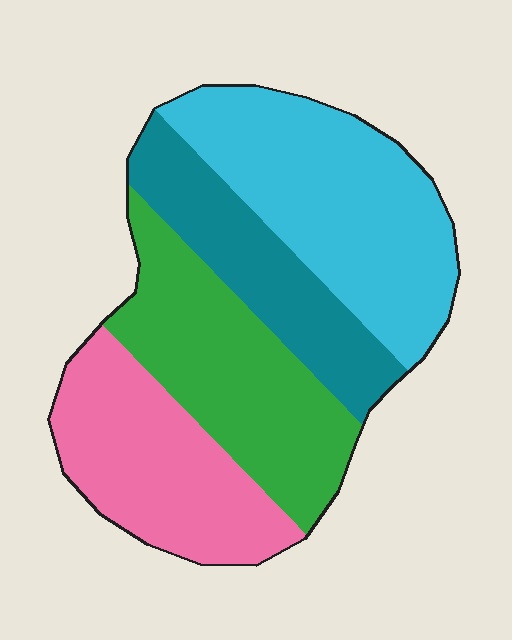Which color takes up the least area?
Teal, at roughly 20%.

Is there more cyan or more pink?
Cyan.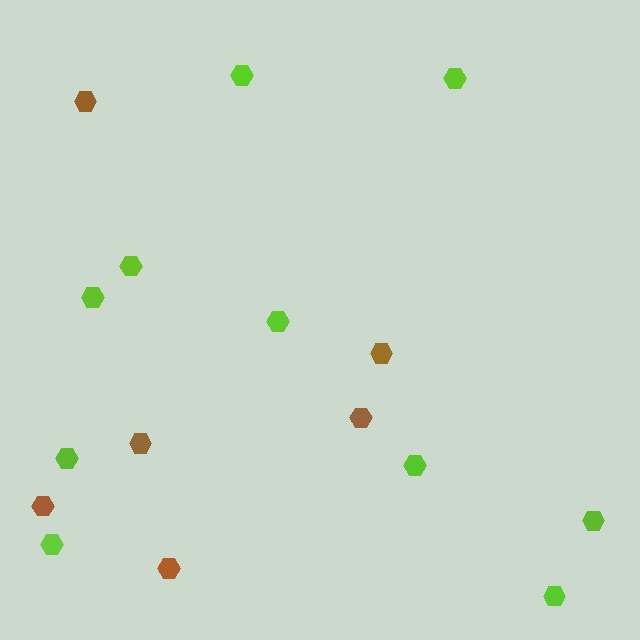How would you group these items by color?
There are 2 groups: one group of brown hexagons (6) and one group of lime hexagons (10).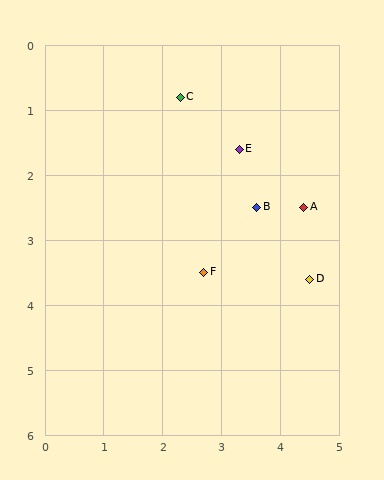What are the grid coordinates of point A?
Point A is at approximately (4.4, 2.5).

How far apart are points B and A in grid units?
Points B and A are about 0.8 grid units apart.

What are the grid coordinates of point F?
Point F is at approximately (2.7, 3.5).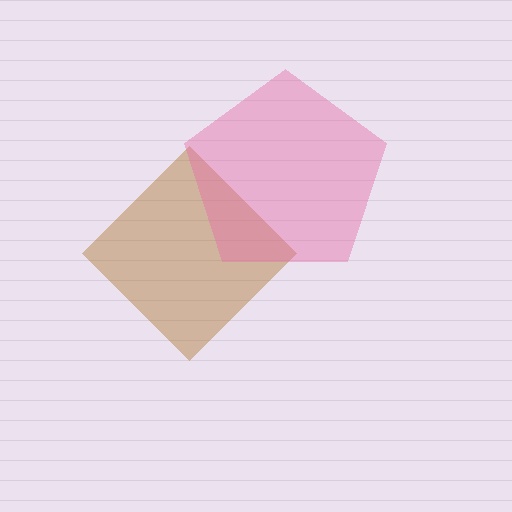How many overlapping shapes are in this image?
There are 2 overlapping shapes in the image.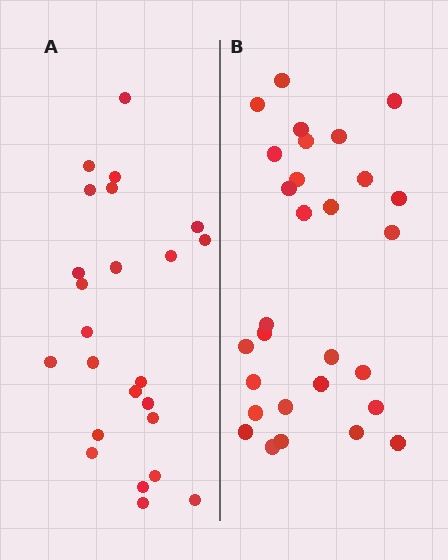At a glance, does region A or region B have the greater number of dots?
Region B (the right region) has more dots.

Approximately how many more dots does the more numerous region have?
Region B has about 5 more dots than region A.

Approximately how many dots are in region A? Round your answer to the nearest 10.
About 20 dots. (The exact count is 24, which rounds to 20.)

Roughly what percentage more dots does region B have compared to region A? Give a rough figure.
About 20% more.